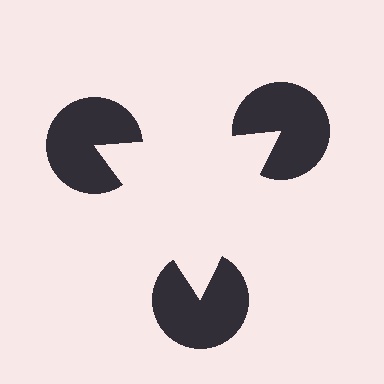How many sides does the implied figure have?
3 sides.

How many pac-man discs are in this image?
There are 3 — one at each vertex of the illusory triangle.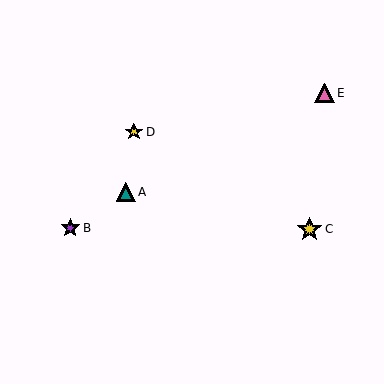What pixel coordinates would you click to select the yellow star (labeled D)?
Click at (134, 132) to select the yellow star D.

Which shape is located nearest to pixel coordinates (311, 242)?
The yellow star (labeled C) at (310, 229) is nearest to that location.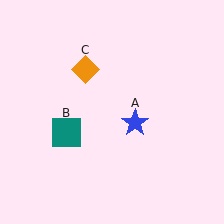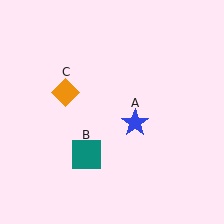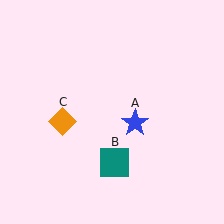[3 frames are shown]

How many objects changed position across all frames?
2 objects changed position: teal square (object B), orange diamond (object C).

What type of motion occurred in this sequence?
The teal square (object B), orange diamond (object C) rotated counterclockwise around the center of the scene.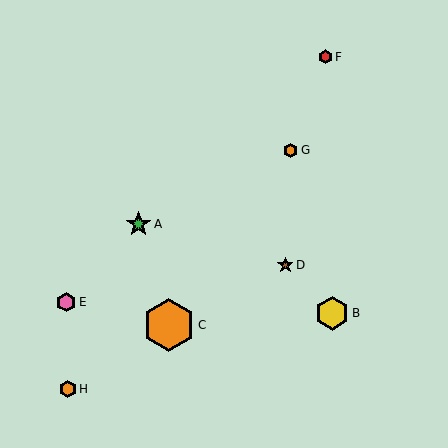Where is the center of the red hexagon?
The center of the red hexagon is at (325, 57).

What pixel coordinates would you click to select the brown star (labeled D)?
Click at (285, 265) to select the brown star D.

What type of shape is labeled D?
Shape D is a brown star.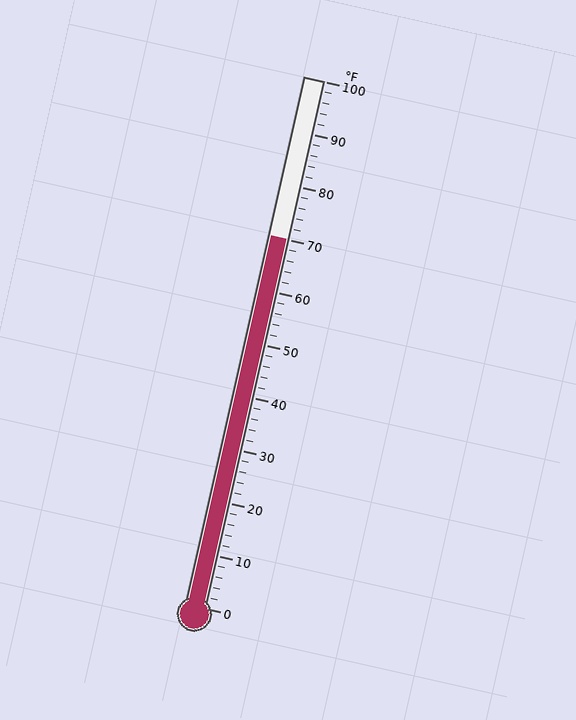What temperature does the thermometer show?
The thermometer shows approximately 70°F.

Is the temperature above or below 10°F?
The temperature is above 10°F.